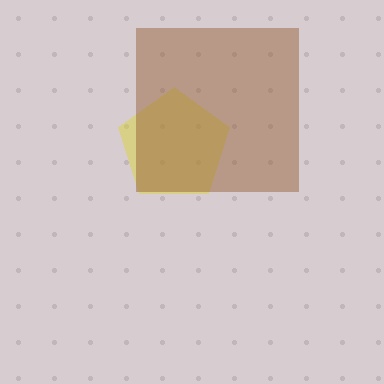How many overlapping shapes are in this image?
There are 2 overlapping shapes in the image.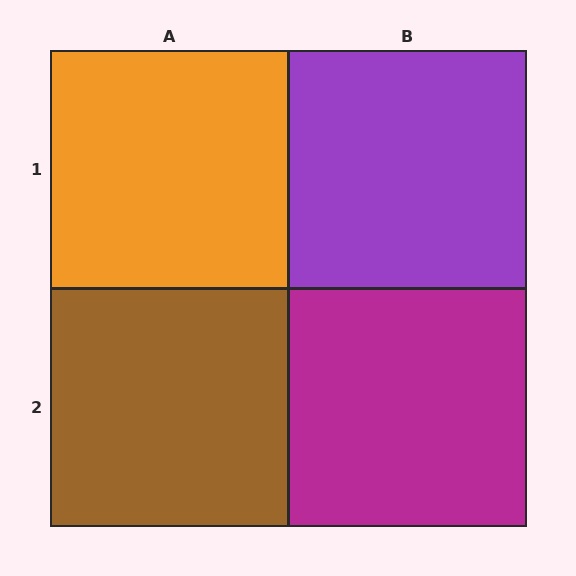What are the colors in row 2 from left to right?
Brown, magenta.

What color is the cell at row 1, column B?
Purple.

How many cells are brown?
1 cell is brown.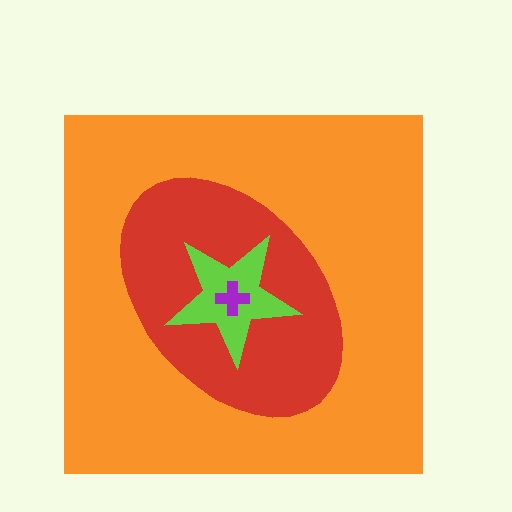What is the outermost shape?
The orange square.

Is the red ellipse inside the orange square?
Yes.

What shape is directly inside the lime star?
The purple cross.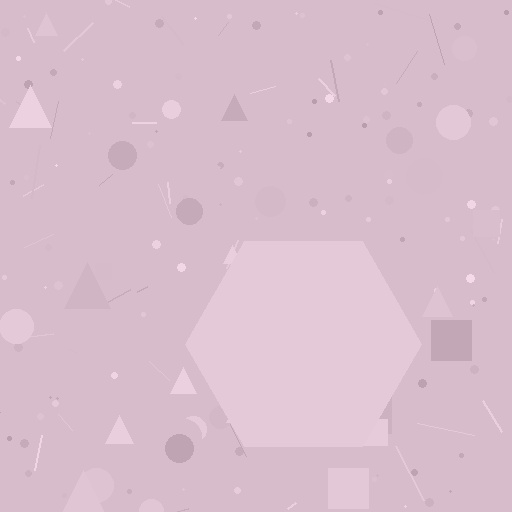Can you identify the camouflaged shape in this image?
The camouflaged shape is a hexagon.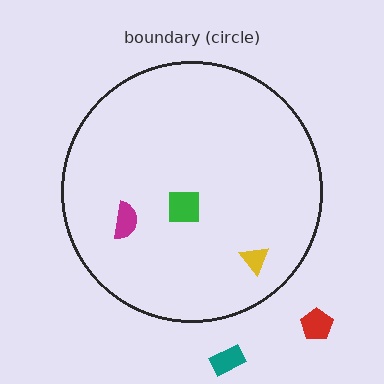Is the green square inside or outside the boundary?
Inside.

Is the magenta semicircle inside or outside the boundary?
Inside.